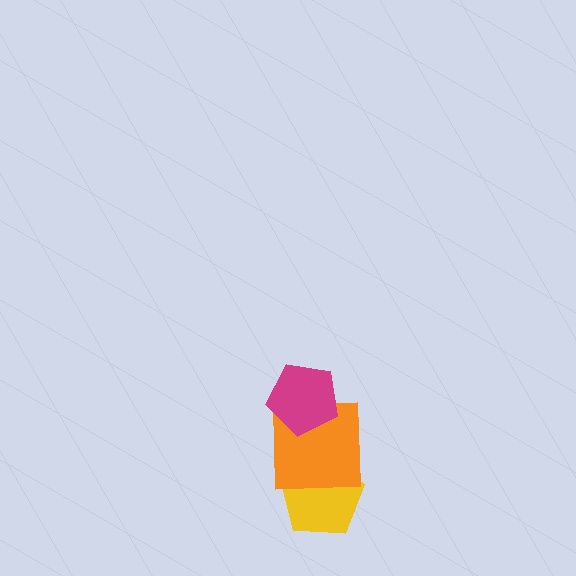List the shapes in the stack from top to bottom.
From top to bottom: the magenta pentagon, the orange square, the yellow pentagon.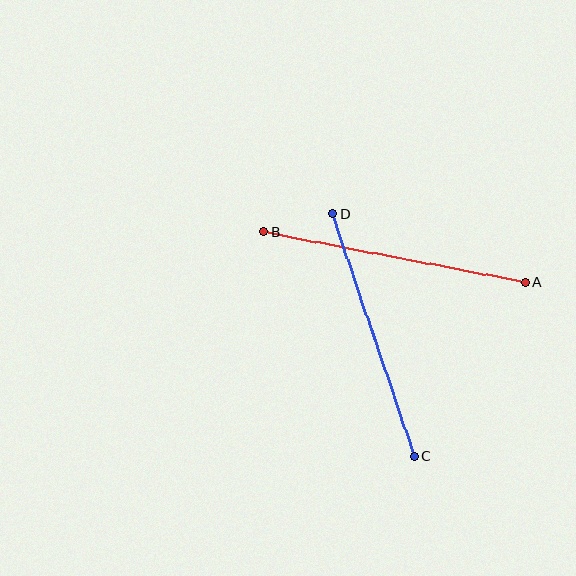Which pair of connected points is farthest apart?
Points A and B are farthest apart.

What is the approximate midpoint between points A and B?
The midpoint is at approximately (394, 257) pixels.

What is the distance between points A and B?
The distance is approximately 266 pixels.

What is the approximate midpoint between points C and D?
The midpoint is at approximately (373, 335) pixels.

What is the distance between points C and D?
The distance is approximately 256 pixels.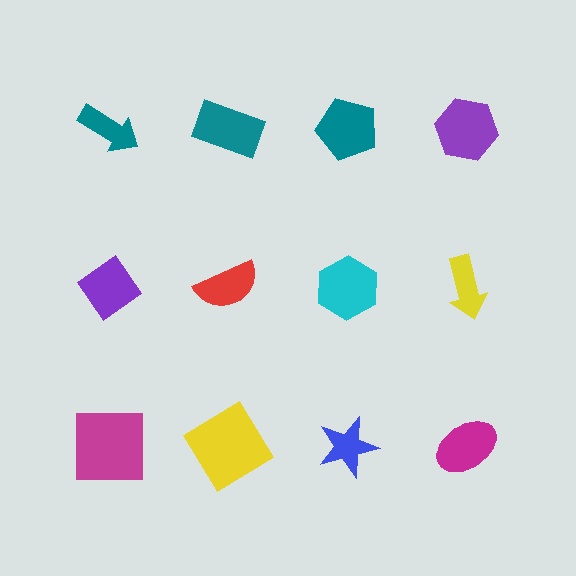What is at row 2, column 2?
A red semicircle.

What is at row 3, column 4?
A magenta ellipse.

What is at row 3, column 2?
A yellow diamond.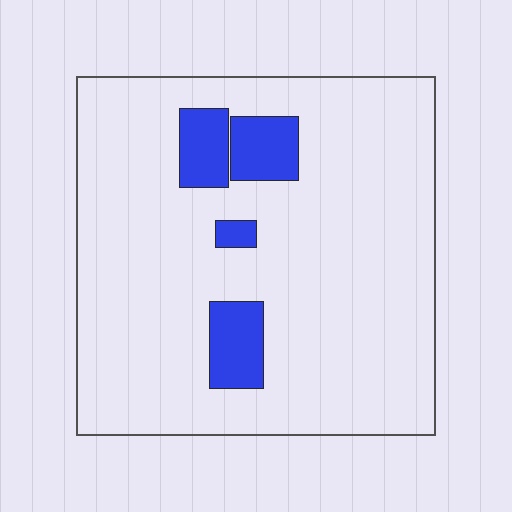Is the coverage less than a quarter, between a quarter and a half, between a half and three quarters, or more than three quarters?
Less than a quarter.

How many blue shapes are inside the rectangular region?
4.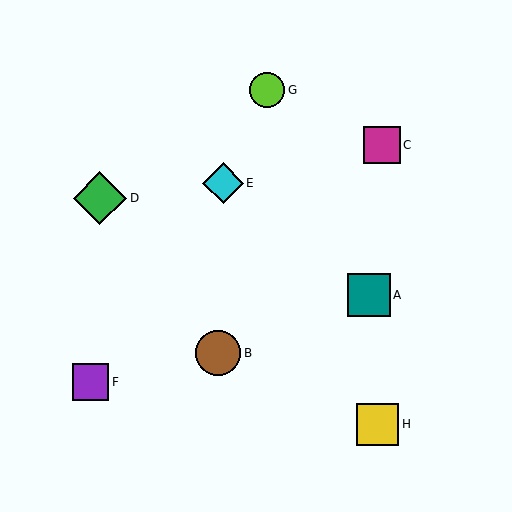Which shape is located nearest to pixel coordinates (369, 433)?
The yellow square (labeled H) at (378, 424) is nearest to that location.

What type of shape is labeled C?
Shape C is a magenta square.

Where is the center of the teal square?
The center of the teal square is at (369, 295).